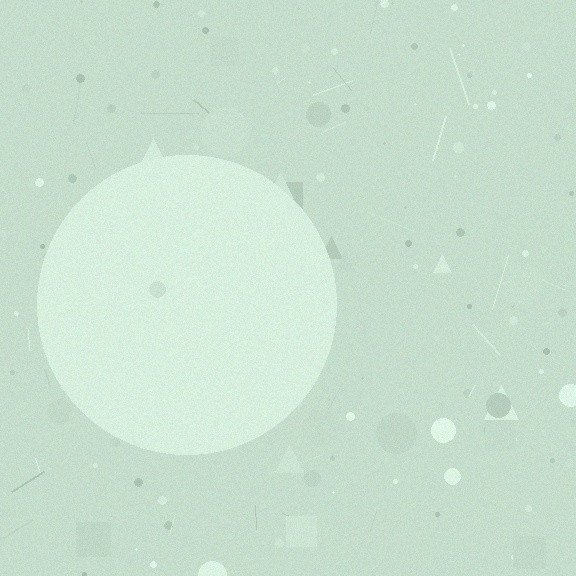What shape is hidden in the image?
A circle is hidden in the image.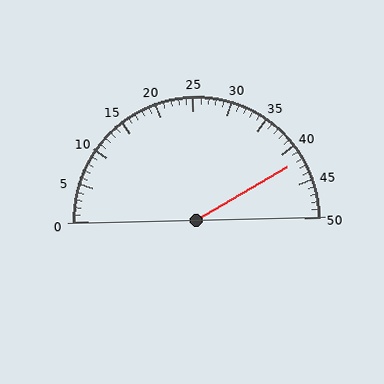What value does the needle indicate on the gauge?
The needle indicates approximately 42.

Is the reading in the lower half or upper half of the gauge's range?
The reading is in the upper half of the range (0 to 50).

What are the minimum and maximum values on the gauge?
The gauge ranges from 0 to 50.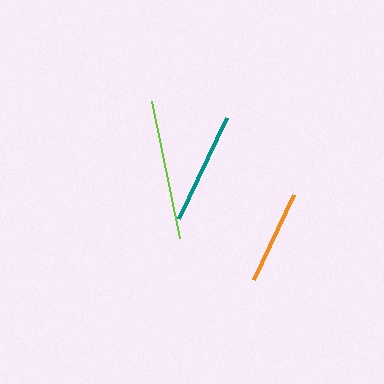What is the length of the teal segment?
The teal segment is approximately 112 pixels long.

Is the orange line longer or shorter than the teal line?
The teal line is longer than the orange line.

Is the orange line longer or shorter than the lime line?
The lime line is longer than the orange line.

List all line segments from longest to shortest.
From longest to shortest: lime, teal, orange.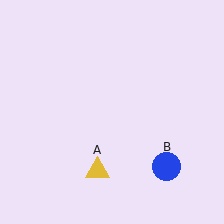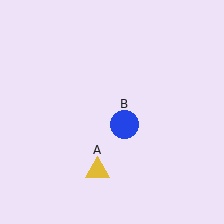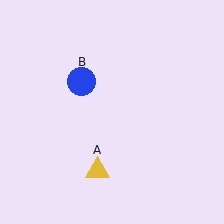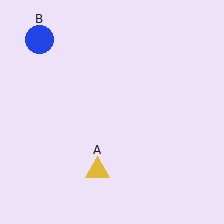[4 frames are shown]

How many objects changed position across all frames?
1 object changed position: blue circle (object B).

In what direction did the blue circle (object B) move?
The blue circle (object B) moved up and to the left.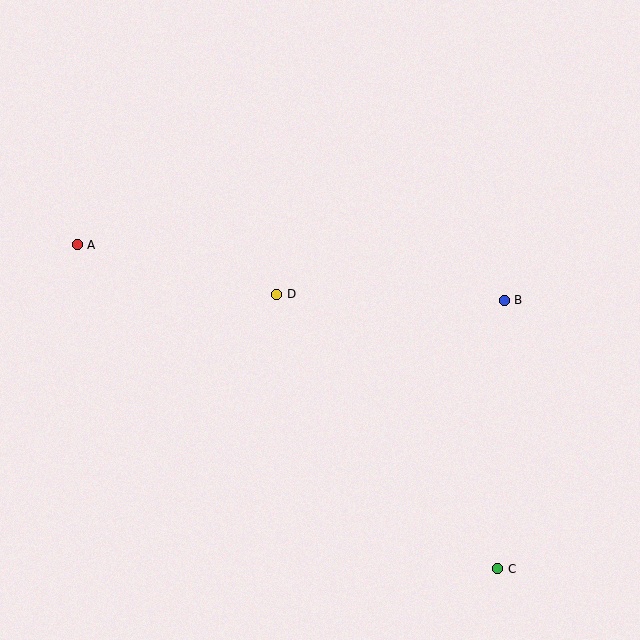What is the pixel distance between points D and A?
The distance between D and A is 206 pixels.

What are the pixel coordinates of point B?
Point B is at (504, 300).